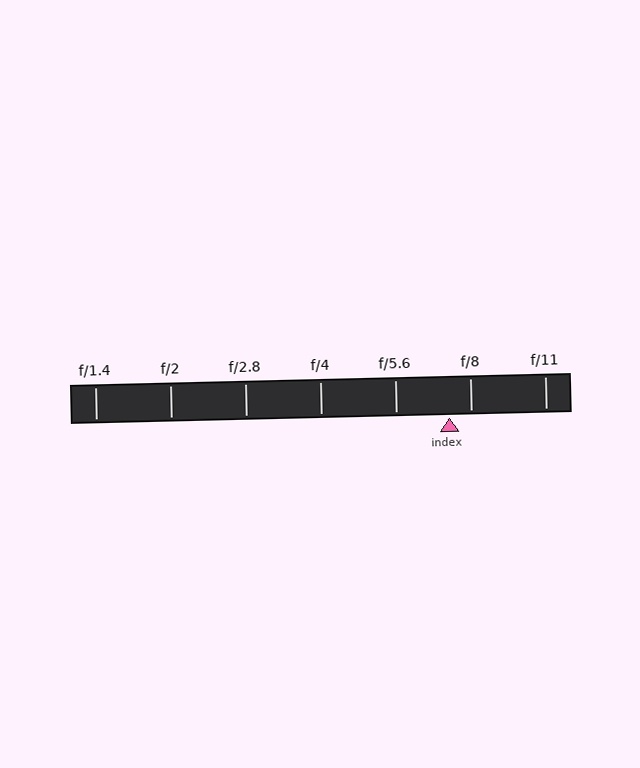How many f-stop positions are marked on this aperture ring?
There are 7 f-stop positions marked.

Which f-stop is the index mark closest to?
The index mark is closest to f/8.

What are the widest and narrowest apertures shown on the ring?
The widest aperture shown is f/1.4 and the narrowest is f/11.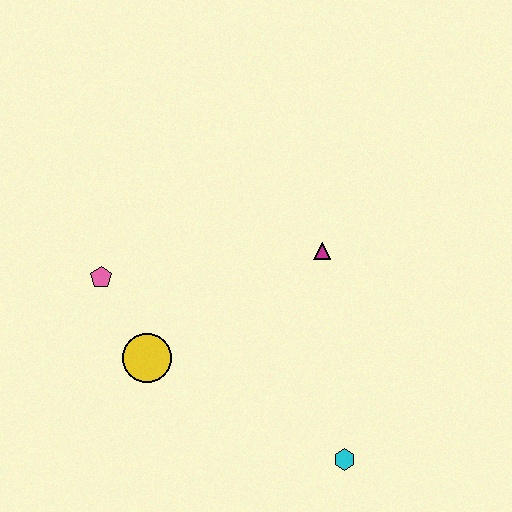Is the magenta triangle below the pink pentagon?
No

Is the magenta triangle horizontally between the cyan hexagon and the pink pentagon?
Yes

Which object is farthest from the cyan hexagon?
The pink pentagon is farthest from the cyan hexagon.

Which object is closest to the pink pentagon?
The yellow circle is closest to the pink pentagon.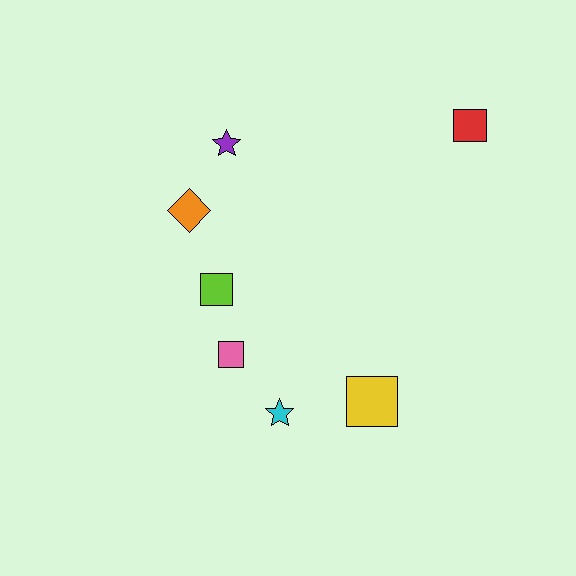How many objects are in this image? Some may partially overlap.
There are 7 objects.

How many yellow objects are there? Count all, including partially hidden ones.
There is 1 yellow object.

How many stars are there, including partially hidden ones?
There are 2 stars.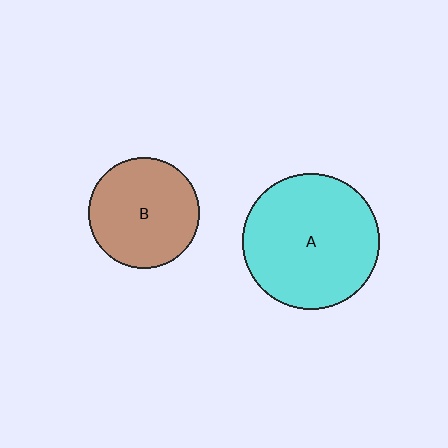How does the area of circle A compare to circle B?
Approximately 1.5 times.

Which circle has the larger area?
Circle A (cyan).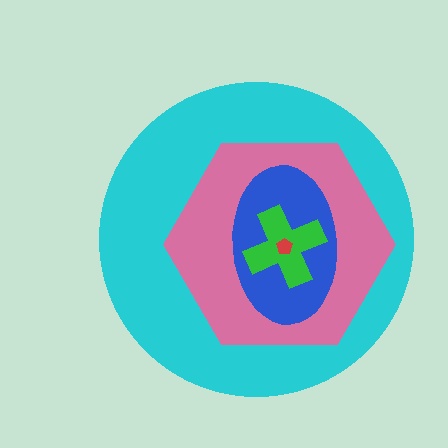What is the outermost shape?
The cyan circle.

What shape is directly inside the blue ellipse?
The green cross.